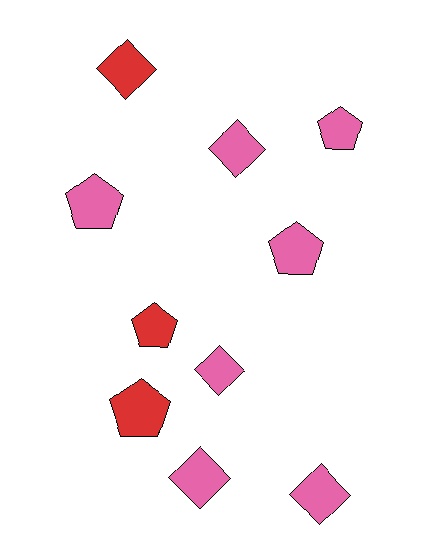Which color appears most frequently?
Pink, with 7 objects.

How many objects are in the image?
There are 10 objects.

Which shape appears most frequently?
Pentagon, with 5 objects.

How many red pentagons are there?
There are 2 red pentagons.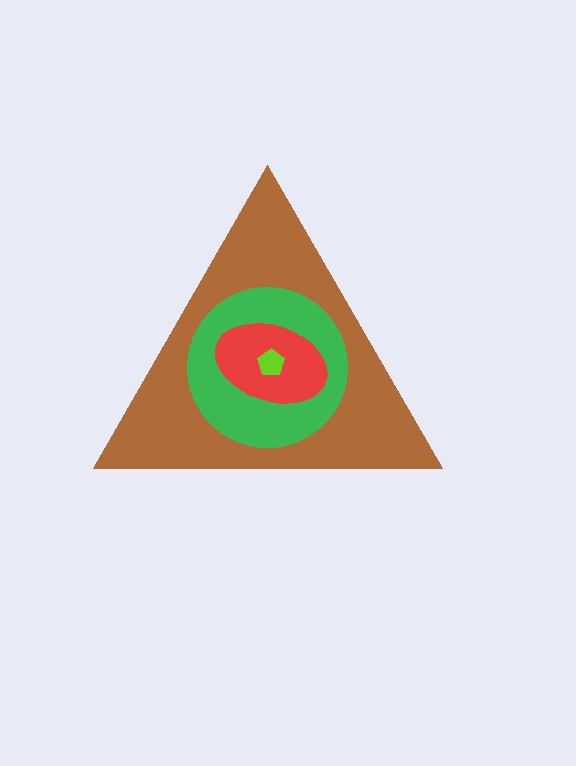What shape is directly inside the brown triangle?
The green circle.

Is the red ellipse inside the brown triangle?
Yes.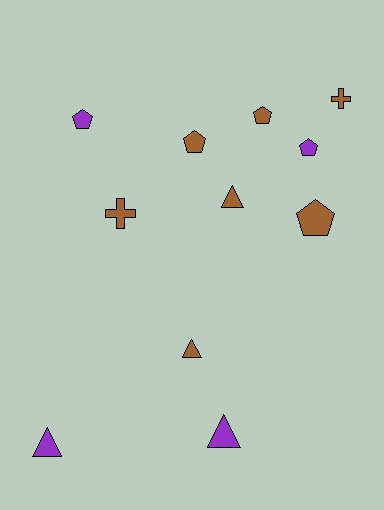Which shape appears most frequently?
Pentagon, with 5 objects.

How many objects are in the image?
There are 11 objects.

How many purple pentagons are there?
There are 2 purple pentagons.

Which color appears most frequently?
Brown, with 7 objects.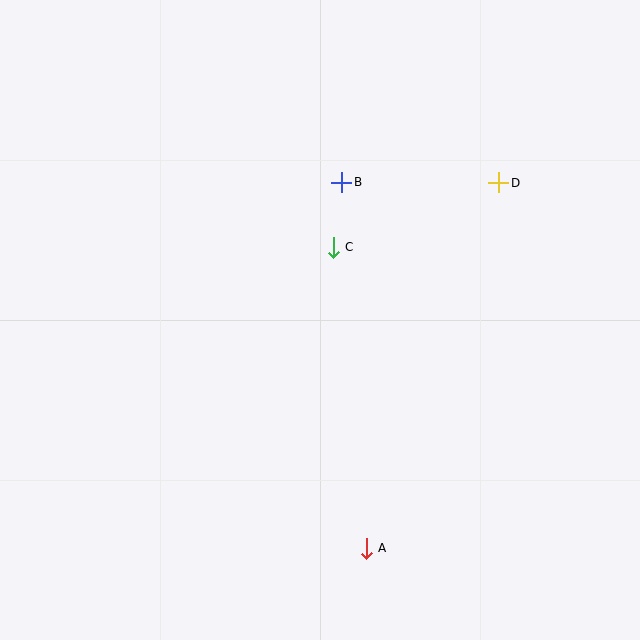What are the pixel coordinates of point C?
Point C is at (333, 247).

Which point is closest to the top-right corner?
Point D is closest to the top-right corner.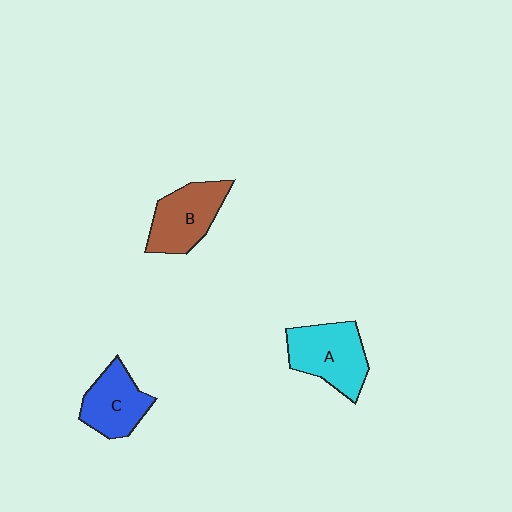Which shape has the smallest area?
Shape C (blue).